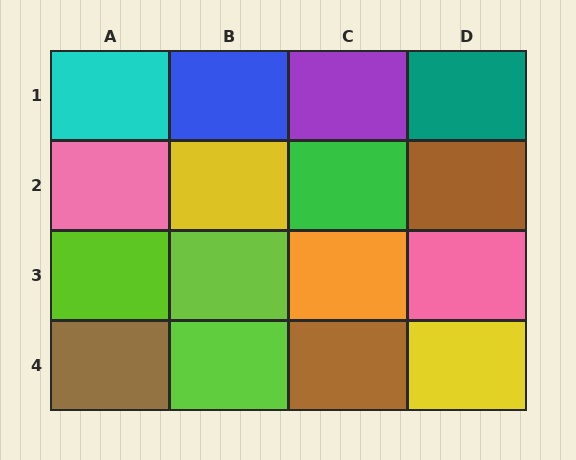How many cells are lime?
3 cells are lime.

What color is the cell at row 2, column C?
Green.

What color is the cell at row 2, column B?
Yellow.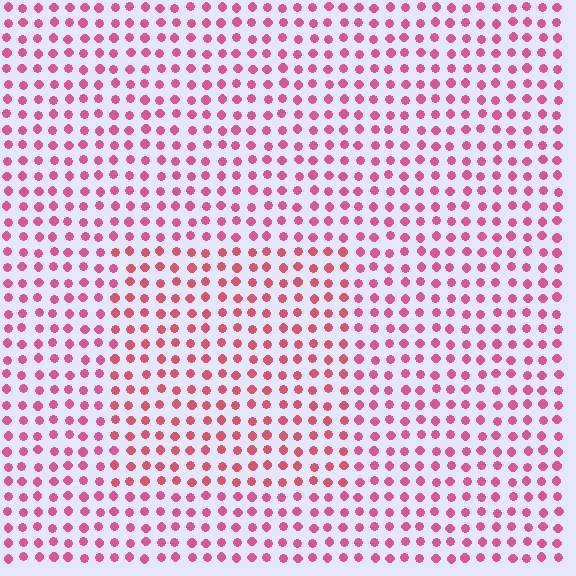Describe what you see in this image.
The image is filled with small pink elements in a uniform arrangement. A rectangle-shaped region is visible where the elements are tinted to a slightly different hue, forming a subtle color boundary.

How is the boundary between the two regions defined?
The boundary is defined purely by a slight shift in hue (about 20 degrees). Spacing, size, and orientation are identical on both sides.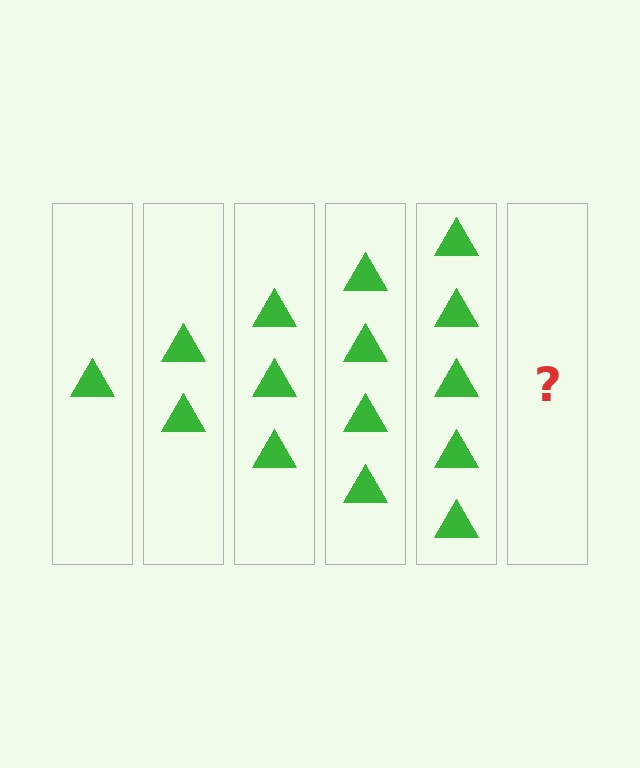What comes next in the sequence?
The next element should be 6 triangles.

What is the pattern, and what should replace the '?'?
The pattern is that each step adds one more triangle. The '?' should be 6 triangles.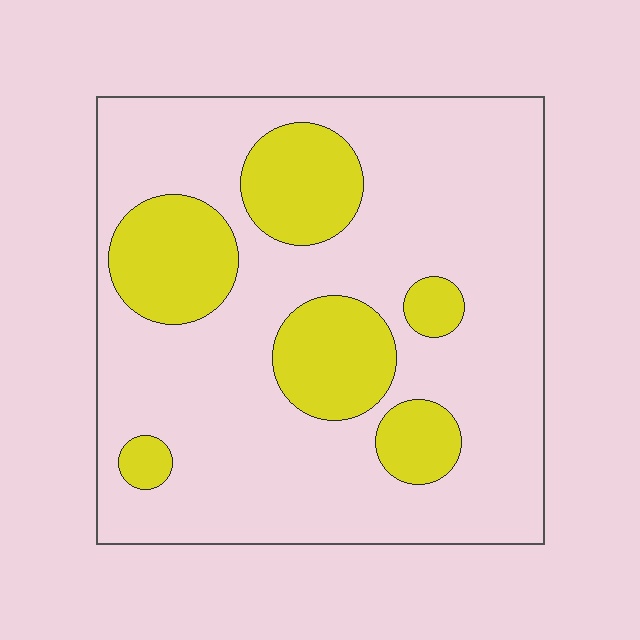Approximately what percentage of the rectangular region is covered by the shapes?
Approximately 25%.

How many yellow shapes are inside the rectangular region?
6.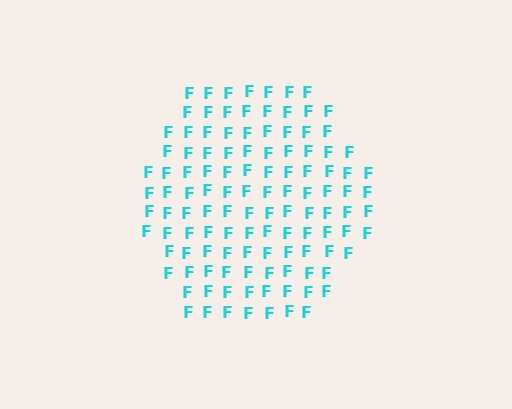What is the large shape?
The large shape is a hexagon.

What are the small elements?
The small elements are letter F's.